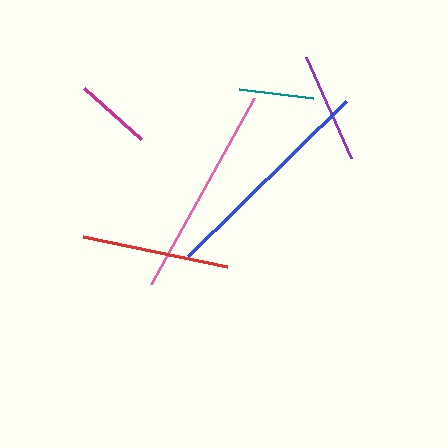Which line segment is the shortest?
The teal line is the shortest at approximately 74 pixels.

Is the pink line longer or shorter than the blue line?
The blue line is longer than the pink line.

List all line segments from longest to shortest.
From longest to shortest: blue, pink, red, purple, magenta, teal.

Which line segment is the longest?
The blue line is the longest at approximately 221 pixels.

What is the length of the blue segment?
The blue segment is approximately 221 pixels long.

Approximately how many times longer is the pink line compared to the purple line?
The pink line is approximately 1.9 times the length of the purple line.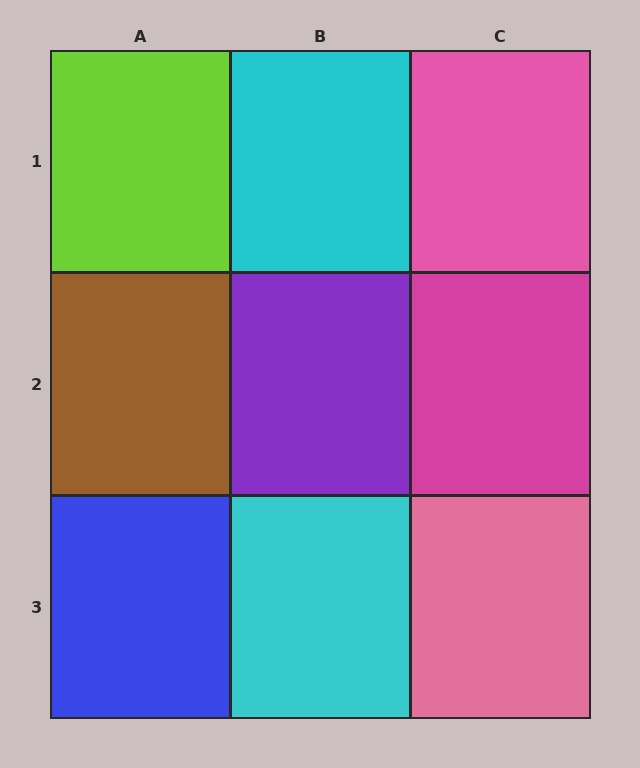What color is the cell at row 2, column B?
Purple.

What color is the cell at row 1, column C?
Pink.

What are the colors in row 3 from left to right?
Blue, cyan, pink.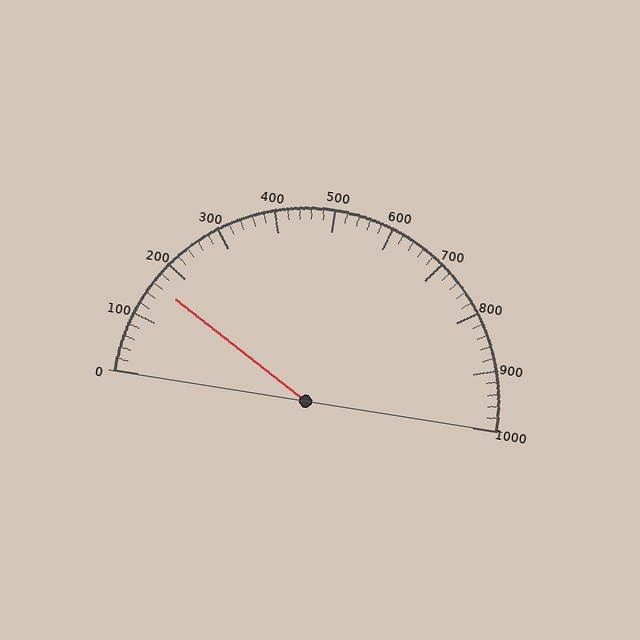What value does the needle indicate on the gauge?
The needle indicates approximately 160.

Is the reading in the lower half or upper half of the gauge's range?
The reading is in the lower half of the range (0 to 1000).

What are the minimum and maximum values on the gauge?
The gauge ranges from 0 to 1000.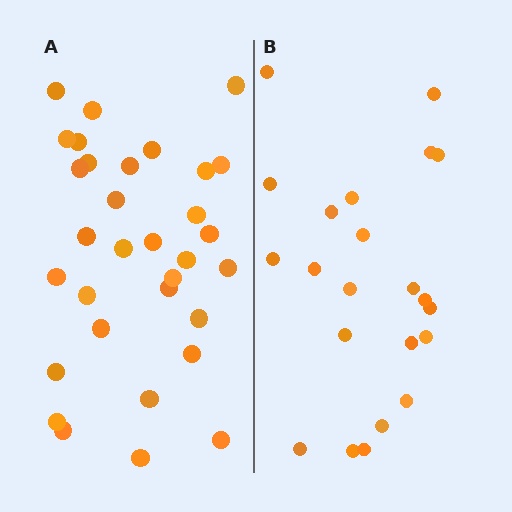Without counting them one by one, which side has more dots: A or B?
Region A (the left region) has more dots.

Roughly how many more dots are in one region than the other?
Region A has roughly 10 or so more dots than region B.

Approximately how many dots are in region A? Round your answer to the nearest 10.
About 30 dots. (The exact count is 32, which rounds to 30.)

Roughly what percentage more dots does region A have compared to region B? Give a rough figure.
About 45% more.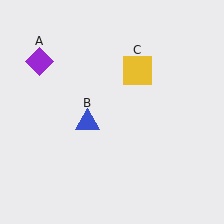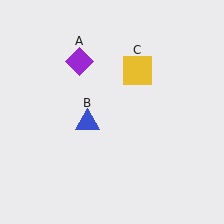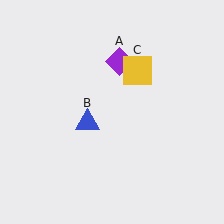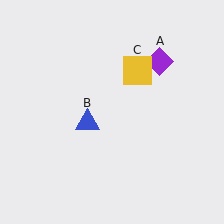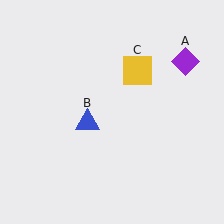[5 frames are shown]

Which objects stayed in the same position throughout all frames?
Blue triangle (object B) and yellow square (object C) remained stationary.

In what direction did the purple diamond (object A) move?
The purple diamond (object A) moved right.